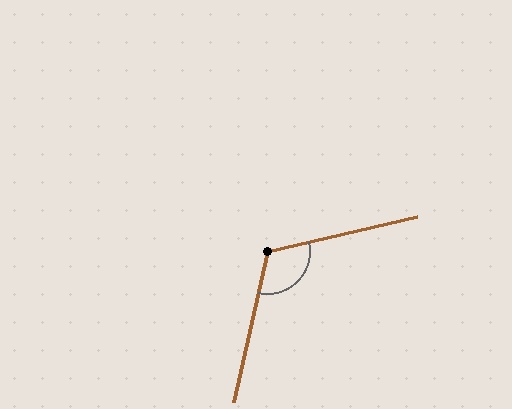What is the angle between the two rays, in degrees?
Approximately 116 degrees.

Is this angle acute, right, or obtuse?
It is obtuse.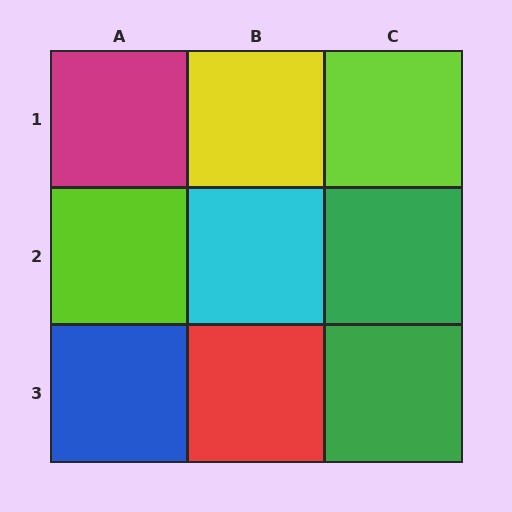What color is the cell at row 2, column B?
Cyan.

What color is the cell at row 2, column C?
Green.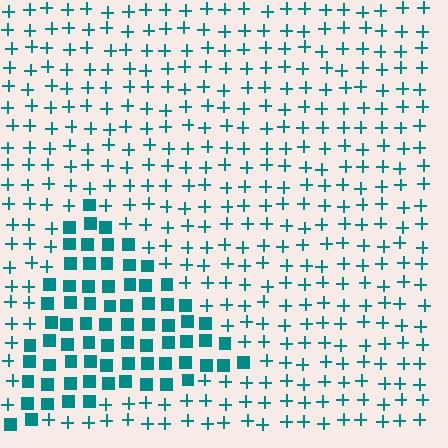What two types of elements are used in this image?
The image uses squares inside the triangle region and plus signs outside it.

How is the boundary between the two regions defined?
The boundary is defined by a change in element shape: squares inside vs. plus signs outside. All elements share the same color and spacing.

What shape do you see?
I see a triangle.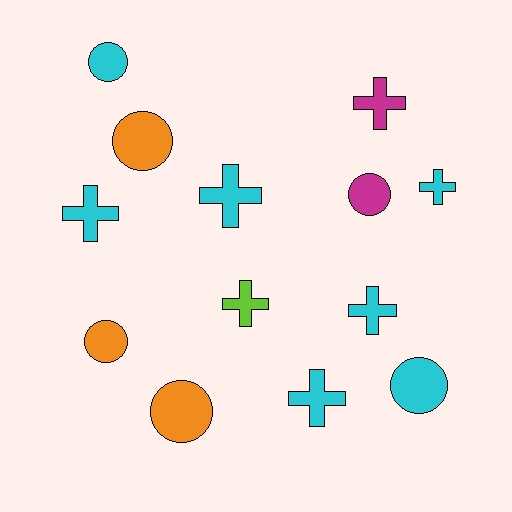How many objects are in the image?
There are 13 objects.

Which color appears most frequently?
Cyan, with 7 objects.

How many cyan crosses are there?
There are 5 cyan crosses.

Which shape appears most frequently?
Cross, with 7 objects.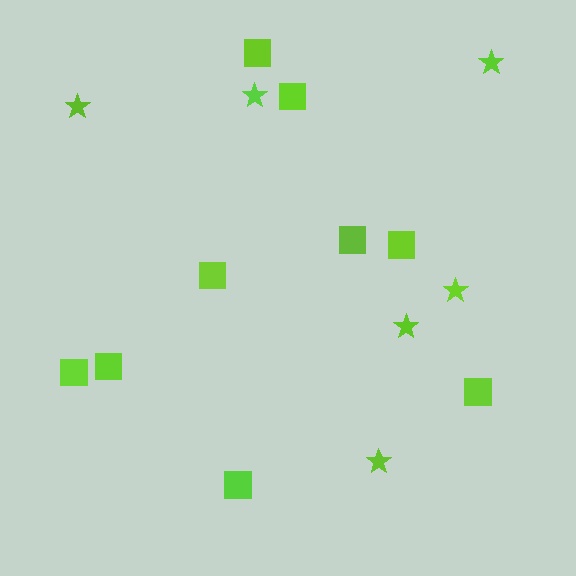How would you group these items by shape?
There are 2 groups: one group of squares (9) and one group of stars (6).